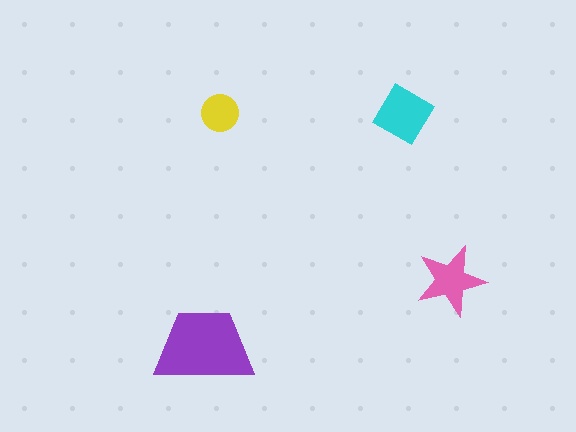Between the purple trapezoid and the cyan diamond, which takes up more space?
The purple trapezoid.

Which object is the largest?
The purple trapezoid.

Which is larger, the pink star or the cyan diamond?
The cyan diamond.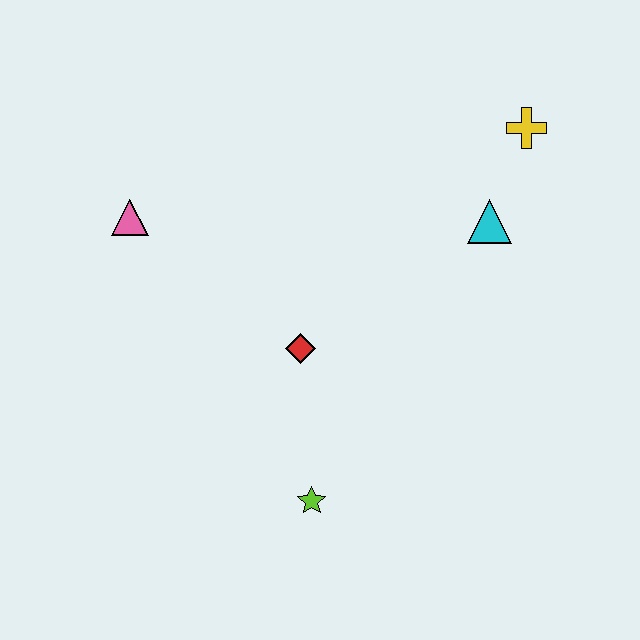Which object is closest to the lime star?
The red diamond is closest to the lime star.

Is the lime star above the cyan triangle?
No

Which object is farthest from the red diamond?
The yellow cross is farthest from the red diamond.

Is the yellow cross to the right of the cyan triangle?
Yes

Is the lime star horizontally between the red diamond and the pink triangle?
No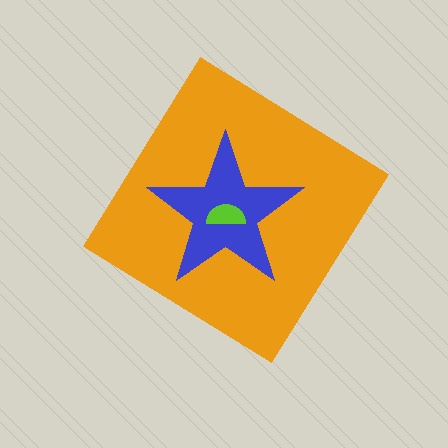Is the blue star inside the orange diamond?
Yes.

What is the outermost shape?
The orange diamond.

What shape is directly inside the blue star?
The lime semicircle.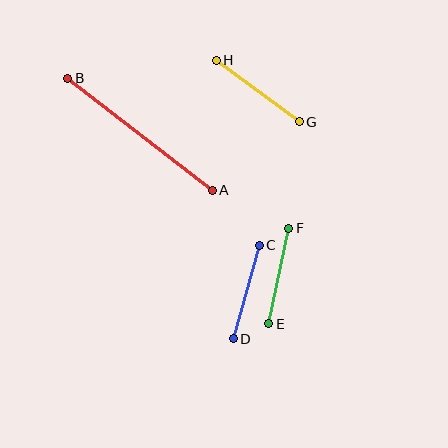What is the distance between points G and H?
The distance is approximately 104 pixels.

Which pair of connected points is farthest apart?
Points A and B are farthest apart.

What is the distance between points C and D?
The distance is approximately 97 pixels.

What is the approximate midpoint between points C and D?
The midpoint is at approximately (246, 292) pixels.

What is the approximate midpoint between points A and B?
The midpoint is at approximately (140, 134) pixels.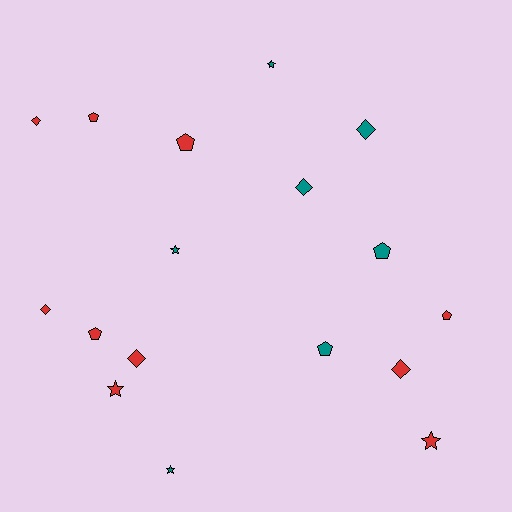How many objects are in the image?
There are 17 objects.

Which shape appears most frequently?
Diamond, with 6 objects.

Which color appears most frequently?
Red, with 10 objects.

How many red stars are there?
There are 2 red stars.